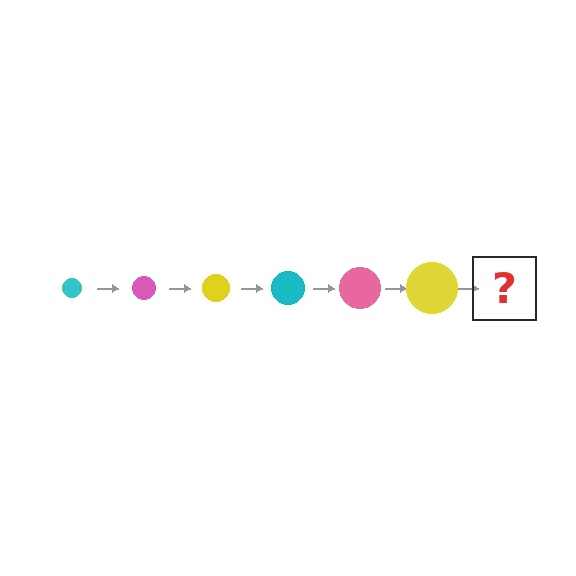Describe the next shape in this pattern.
It should be a cyan circle, larger than the previous one.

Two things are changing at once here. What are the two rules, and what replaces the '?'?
The two rules are that the circle grows larger each step and the color cycles through cyan, pink, and yellow. The '?' should be a cyan circle, larger than the previous one.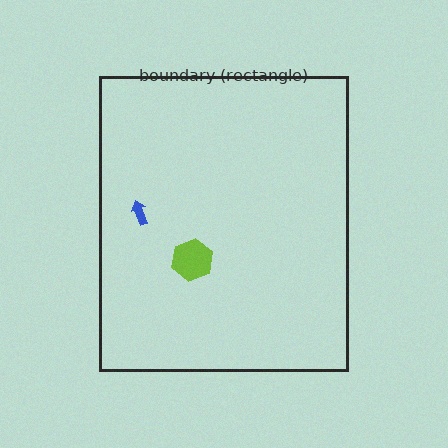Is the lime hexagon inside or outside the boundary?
Inside.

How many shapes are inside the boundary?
2 inside, 0 outside.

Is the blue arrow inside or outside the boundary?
Inside.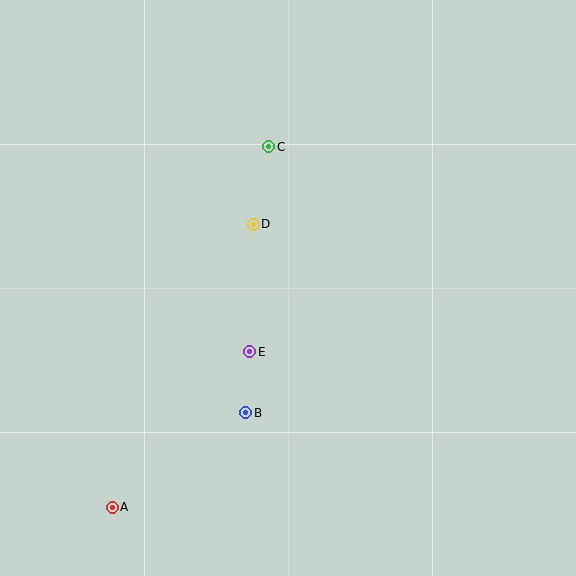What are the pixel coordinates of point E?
Point E is at (250, 352).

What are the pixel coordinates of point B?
Point B is at (246, 413).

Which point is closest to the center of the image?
Point D at (253, 224) is closest to the center.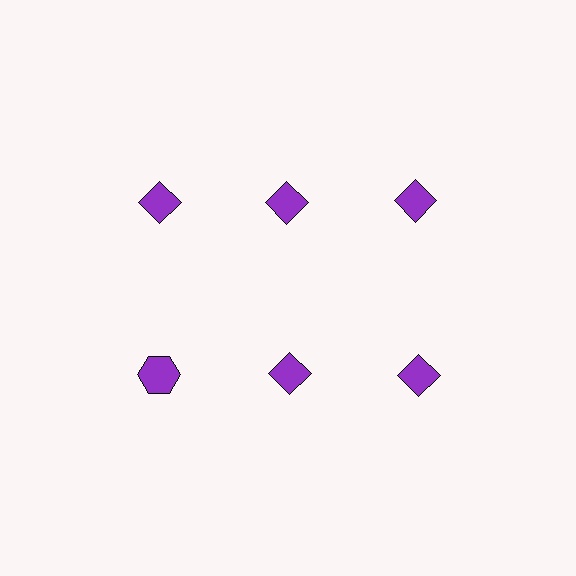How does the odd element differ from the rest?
It has a different shape: hexagon instead of diamond.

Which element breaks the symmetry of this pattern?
The purple hexagon in the second row, leftmost column breaks the symmetry. All other shapes are purple diamonds.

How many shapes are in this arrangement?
There are 6 shapes arranged in a grid pattern.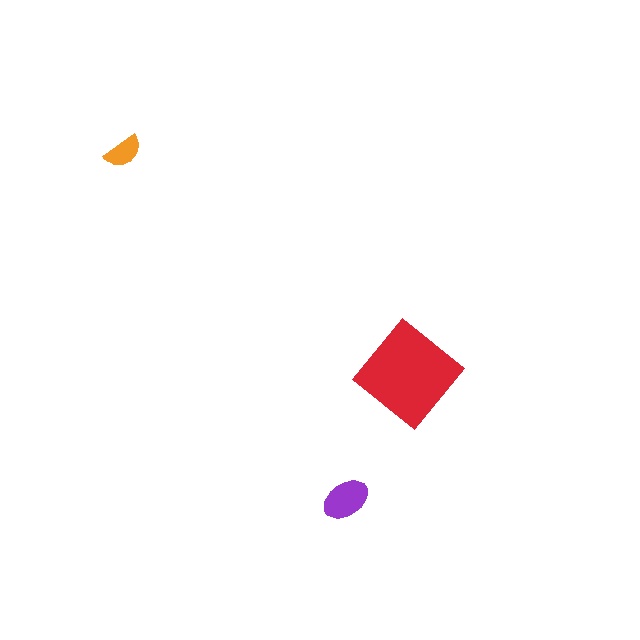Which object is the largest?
The red diamond.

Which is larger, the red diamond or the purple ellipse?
The red diamond.